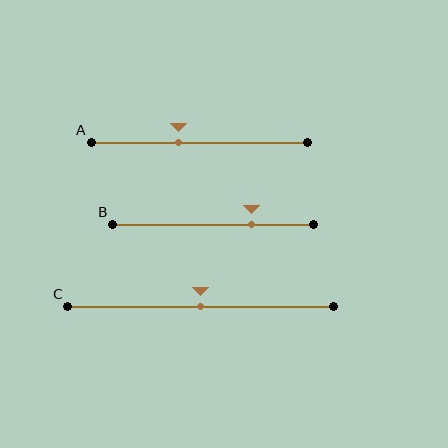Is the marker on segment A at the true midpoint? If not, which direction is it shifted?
No, the marker on segment A is shifted to the left by about 10% of the segment length.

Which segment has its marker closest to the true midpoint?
Segment C has its marker closest to the true midpoint.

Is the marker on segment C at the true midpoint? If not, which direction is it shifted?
Yes, the marker on segment C is at the true midpoint.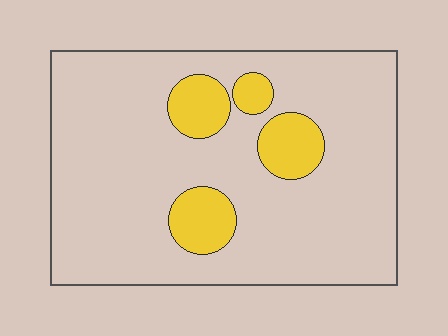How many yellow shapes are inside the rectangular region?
4.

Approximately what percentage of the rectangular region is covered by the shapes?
Approximately 15%.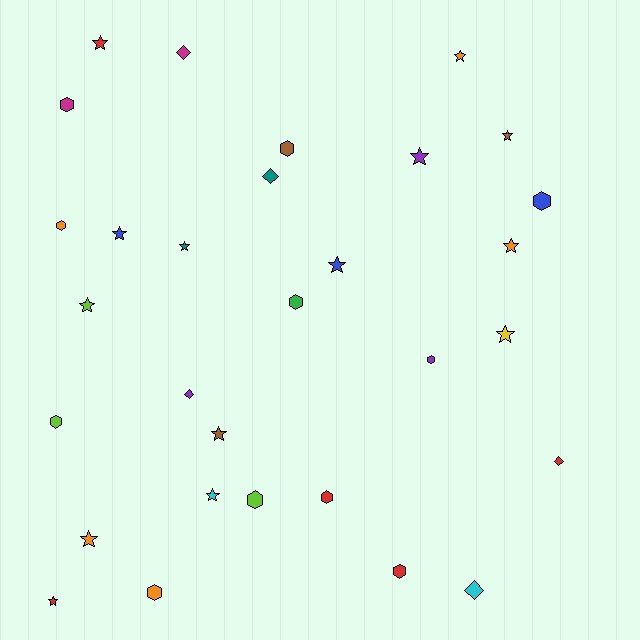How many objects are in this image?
There are 30 objects.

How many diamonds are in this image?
There are 5 diamonds.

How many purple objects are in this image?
There are 3 purple objects.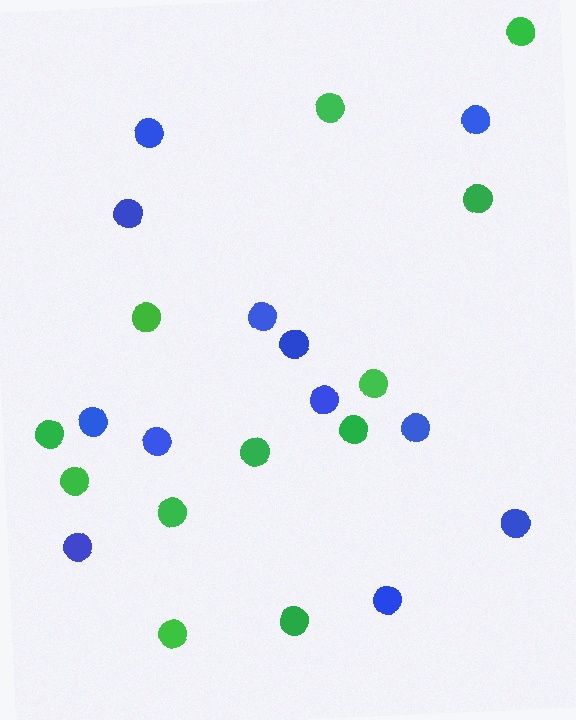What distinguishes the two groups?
There are 2 groups: one group of green circles (12) and one group of blue circles (12).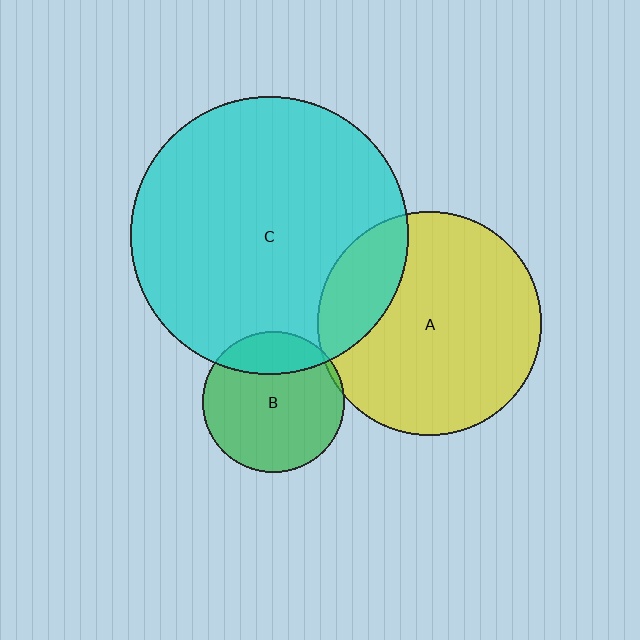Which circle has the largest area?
Circle C (cyan).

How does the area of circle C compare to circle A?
Approximately 1.5 times.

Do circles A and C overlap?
Yes.